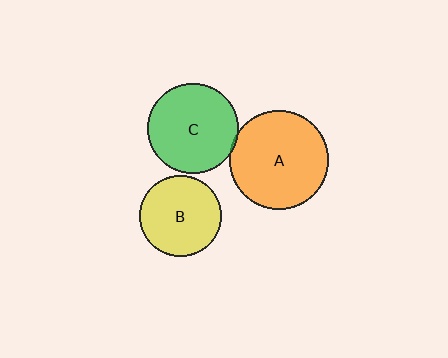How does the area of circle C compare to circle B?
Approximately 1.2 times.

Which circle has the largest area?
Circle A (orange).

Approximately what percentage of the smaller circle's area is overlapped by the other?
Approximately 5%.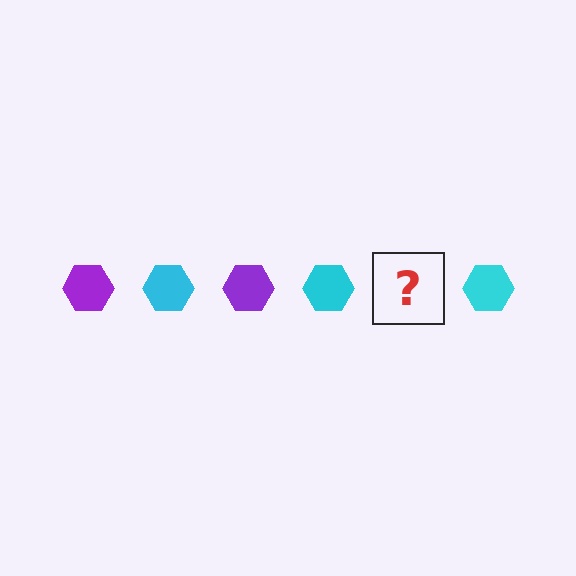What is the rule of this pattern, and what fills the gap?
The rule is that the pattern cycles through purple, cyan hexagons. The gap should be filled with a purple hexagon.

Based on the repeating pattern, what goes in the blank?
The blank should be a purple hexagon.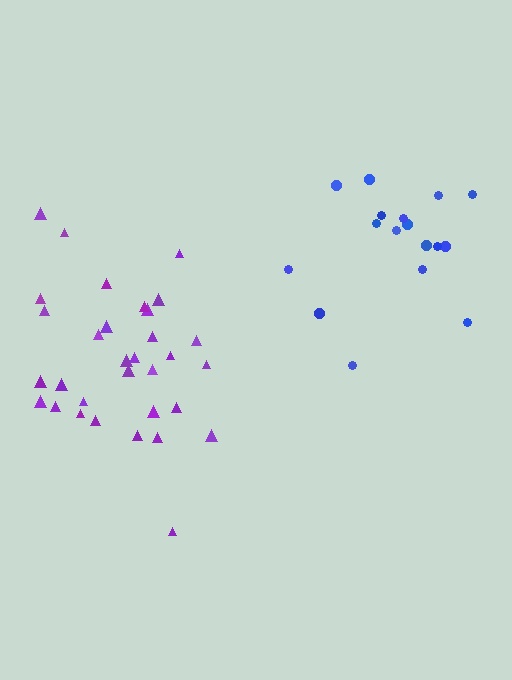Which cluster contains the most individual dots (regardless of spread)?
Purple (32).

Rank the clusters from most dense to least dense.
purple, blue.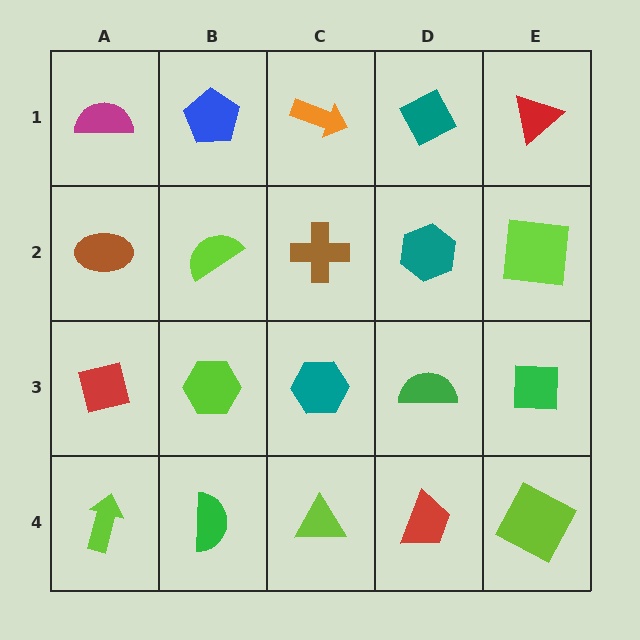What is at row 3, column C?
A teal hexagon.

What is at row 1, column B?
A blue pentagon.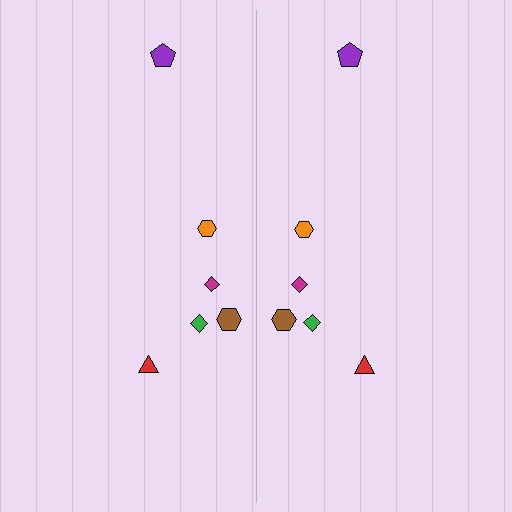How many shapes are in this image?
There are 12 shapes in this image.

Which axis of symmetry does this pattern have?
The pattern has a vertical axis of symmetry running through the center of the image.